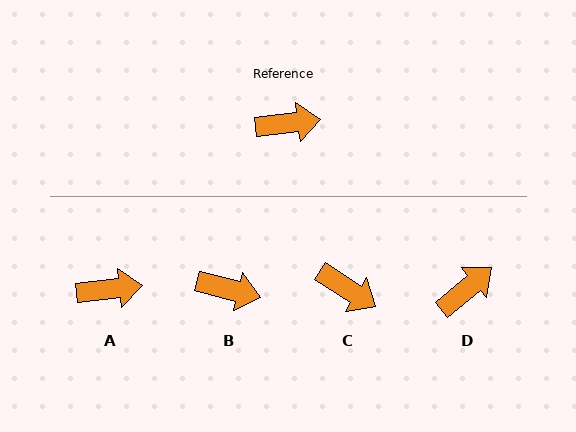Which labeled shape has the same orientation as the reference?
A.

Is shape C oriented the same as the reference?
No, it is off by about 39 degrees.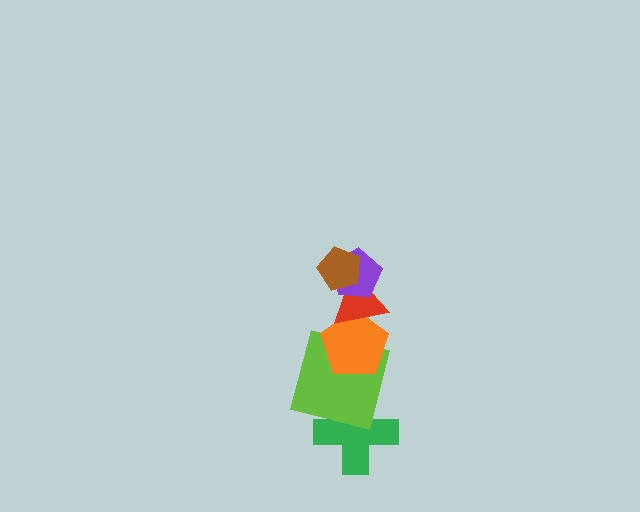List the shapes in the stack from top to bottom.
From top to bottom: the brown pentagon, the purple pentagon, the red triangle, the orange pentagon, the lime square, the green cross.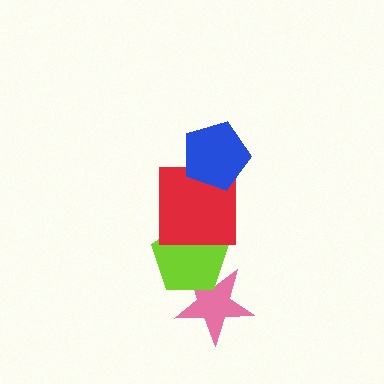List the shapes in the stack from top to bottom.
From top to bottom: the blue pentagon, the red square, the lime pentagon, the pink star.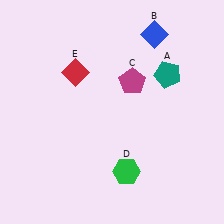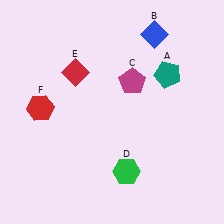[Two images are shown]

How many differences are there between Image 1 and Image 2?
There is 1 difference between the two images.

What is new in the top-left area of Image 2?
A red hexagon (F) was added in the top-left area of Image 2.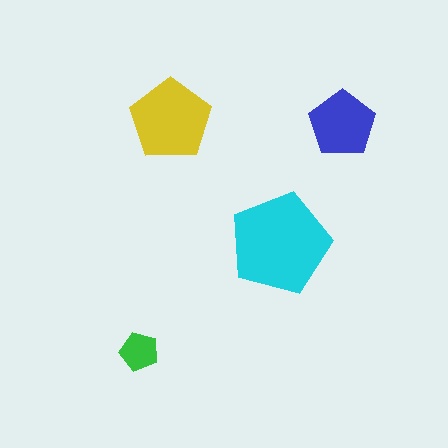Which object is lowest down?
The green pentagon is bottommost.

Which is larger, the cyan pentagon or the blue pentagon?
The cyan one.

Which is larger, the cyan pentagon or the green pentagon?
The cyan one.